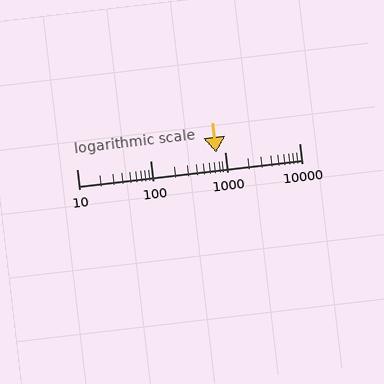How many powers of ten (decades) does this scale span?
The scale spans 3 decades, from 10 to 10000.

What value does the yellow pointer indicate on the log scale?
The pointer indicates approximately 760.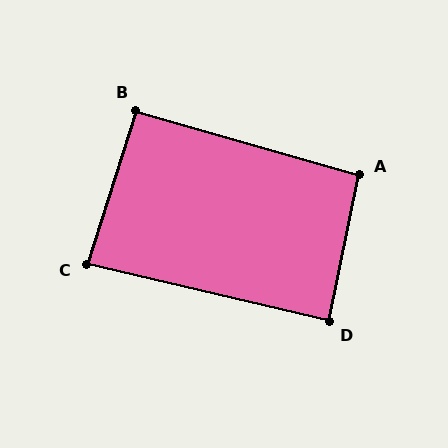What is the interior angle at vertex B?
Approximately 92 degrees (approximately right).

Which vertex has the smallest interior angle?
C, at approximately 85 degrees.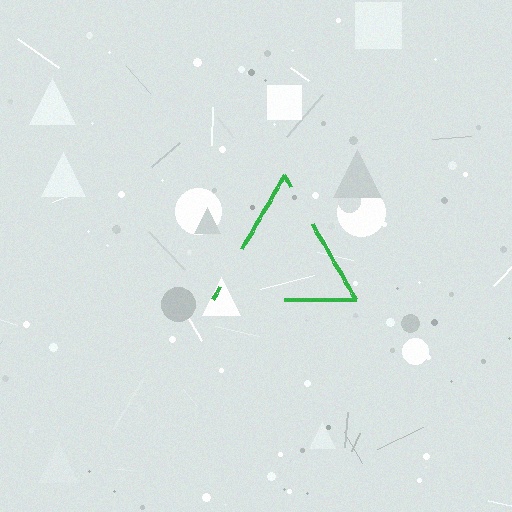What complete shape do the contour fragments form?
The contour fragments form a triangle.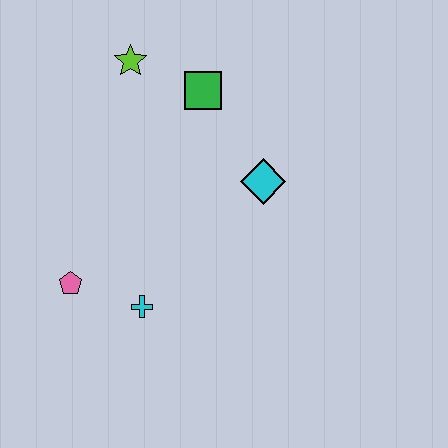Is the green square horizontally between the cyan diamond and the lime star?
Yes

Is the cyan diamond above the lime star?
No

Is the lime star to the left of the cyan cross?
Yes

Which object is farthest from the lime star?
The cyan cross is farthest from the lime star.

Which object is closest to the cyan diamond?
The green square is closest to the cyan diamond.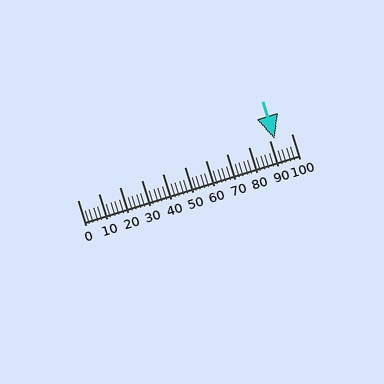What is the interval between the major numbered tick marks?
The major tick marks are spaced 10 units apart.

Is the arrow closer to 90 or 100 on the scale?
The arrow is closer to 90.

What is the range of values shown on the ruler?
The ruler shows values from 0 to 100.